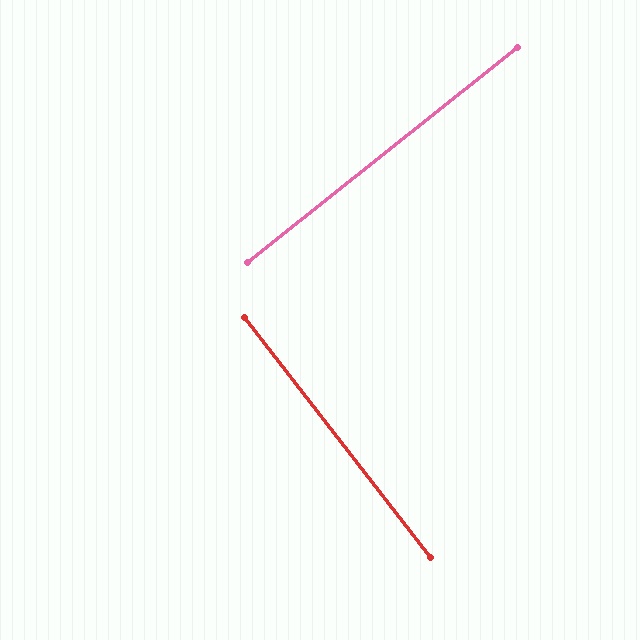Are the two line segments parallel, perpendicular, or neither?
Perpendicular — they meet at approximately 89°.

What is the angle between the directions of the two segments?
Approximately 89 degrees.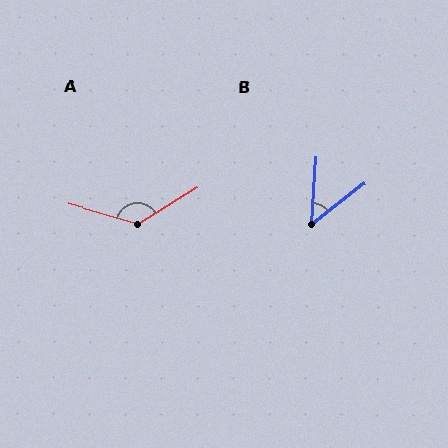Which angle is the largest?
A, at approximately 132 degrees.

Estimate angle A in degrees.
Approximately 132 degrees.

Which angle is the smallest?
B, at approximately 49 degrees.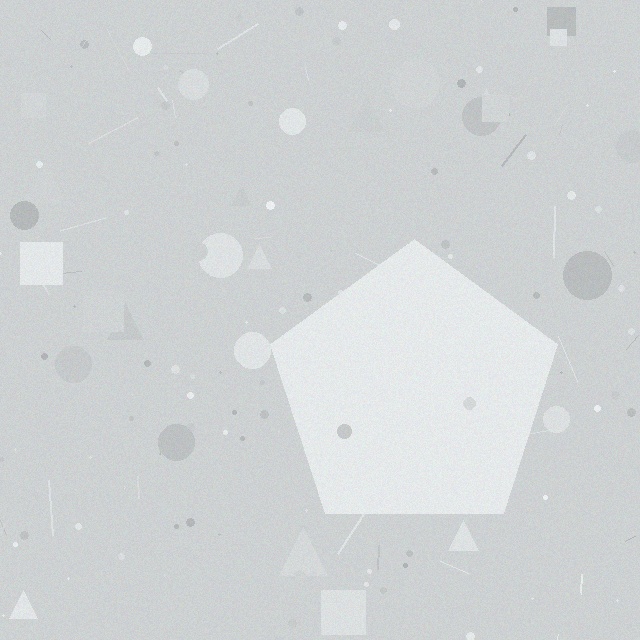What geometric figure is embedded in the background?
A pentagon is embedded in the background.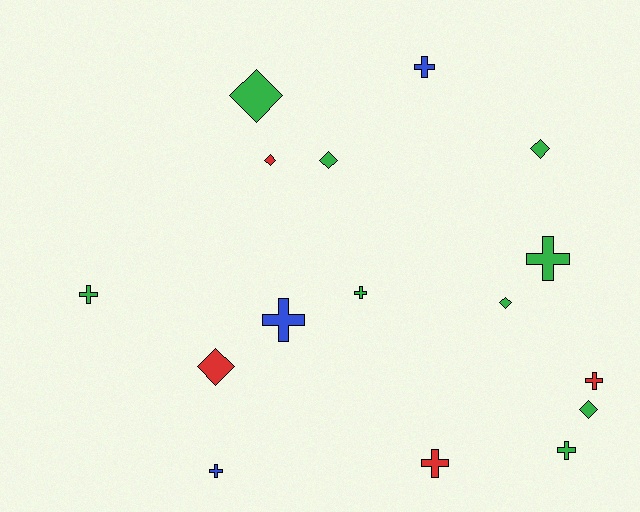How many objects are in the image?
There are 16 objects.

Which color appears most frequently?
Green, with 9 objects.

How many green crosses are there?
There are 4 green crosses.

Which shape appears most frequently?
Cross, with 9 objects.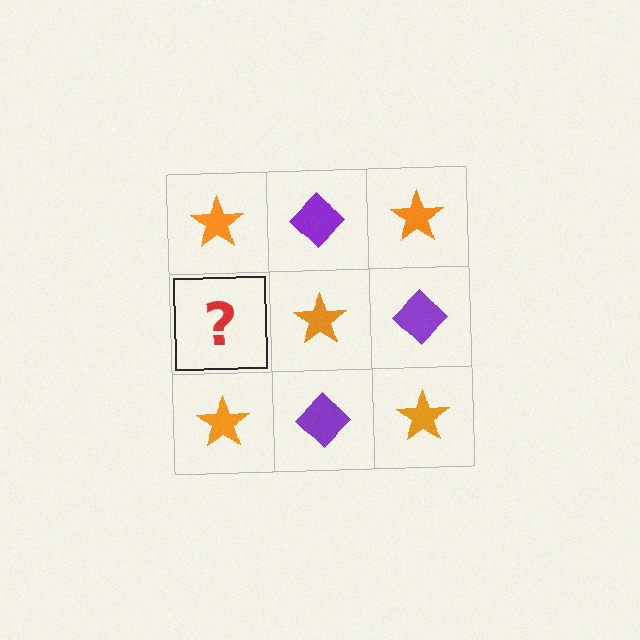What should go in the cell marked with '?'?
The missing cell should contain a purple diamond.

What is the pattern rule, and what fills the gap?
The rule is that it alternates orange star and purple diamond in a checkerboard pattern. The gap should be filled with a purple diamond.